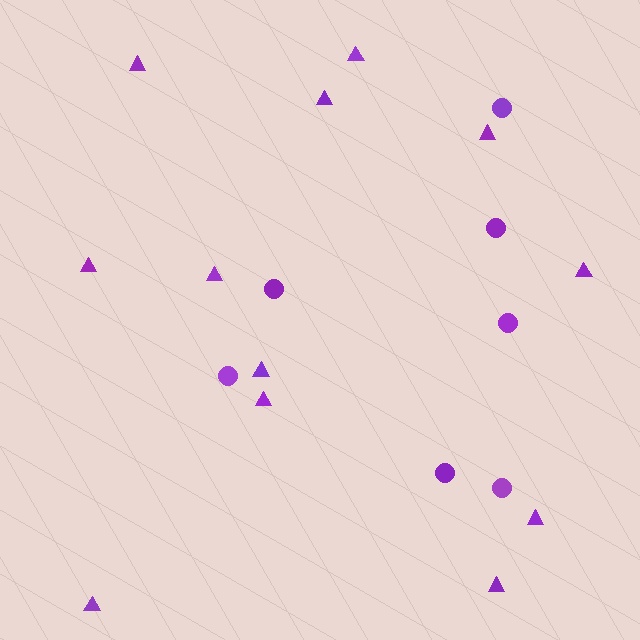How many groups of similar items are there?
There are 2 groups: one group of triangles (12) and one group of circles (7).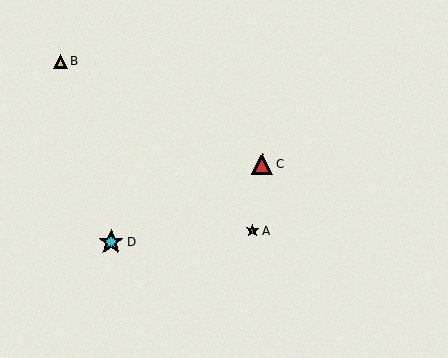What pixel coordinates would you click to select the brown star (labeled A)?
Click at (252, 230) to select the brown star A.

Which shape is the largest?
The cyan star (labeled D) is the largest.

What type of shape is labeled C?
Shape C is a red triangle.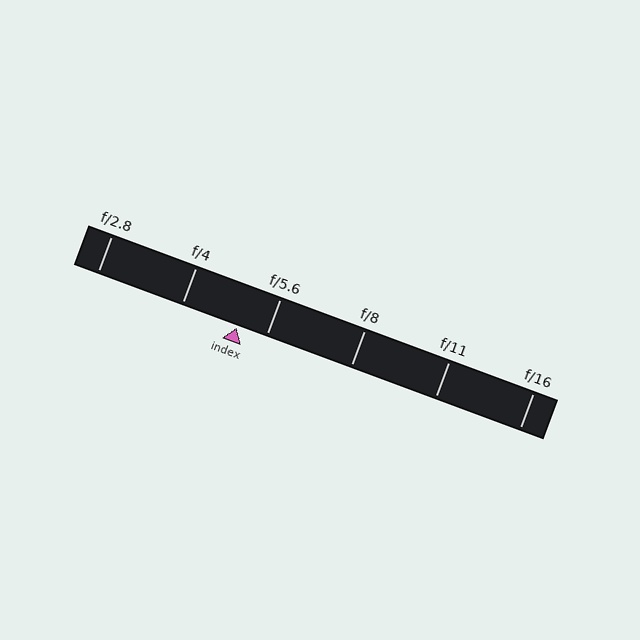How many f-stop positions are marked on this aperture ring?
There are 6 f-stop positions marked.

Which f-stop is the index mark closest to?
The index mark is closest to f/5.6.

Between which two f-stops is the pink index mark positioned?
The index mark is between f/4 and f/5.6.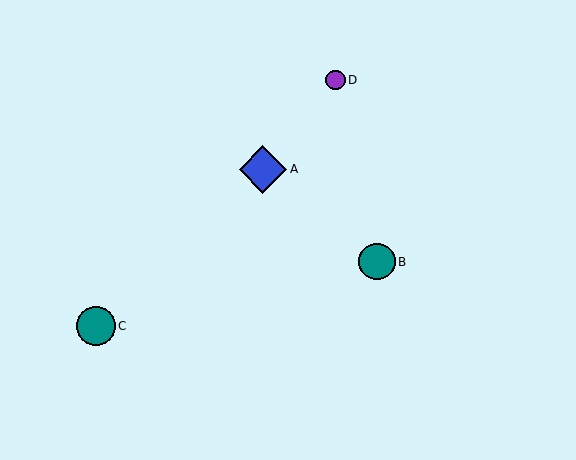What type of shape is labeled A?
Shape A is a blue diamond.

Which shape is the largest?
The blue diamond (labeled A) is the largest.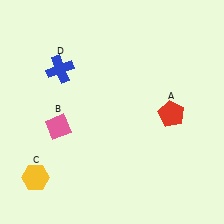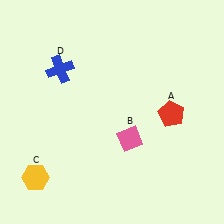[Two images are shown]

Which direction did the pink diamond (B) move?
The pink diamond (B) moved right.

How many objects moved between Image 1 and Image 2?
1 object moved between the two images.